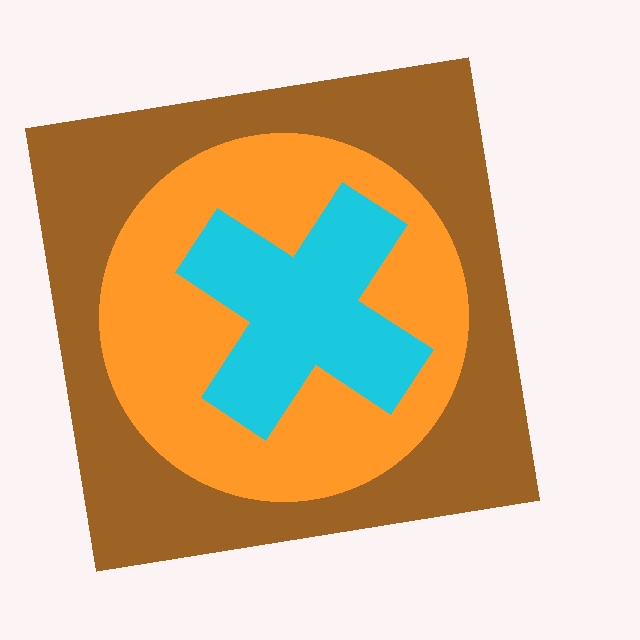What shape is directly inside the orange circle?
The cyan cross.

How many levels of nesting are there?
3.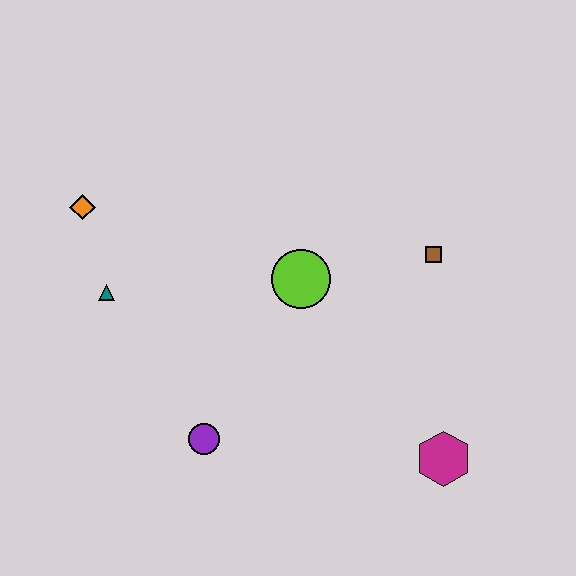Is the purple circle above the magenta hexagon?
Yes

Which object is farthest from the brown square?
The orange diamond is farthest from the brown square.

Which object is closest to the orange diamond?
The teal triangle is closest to the orange diamond.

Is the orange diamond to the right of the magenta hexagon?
No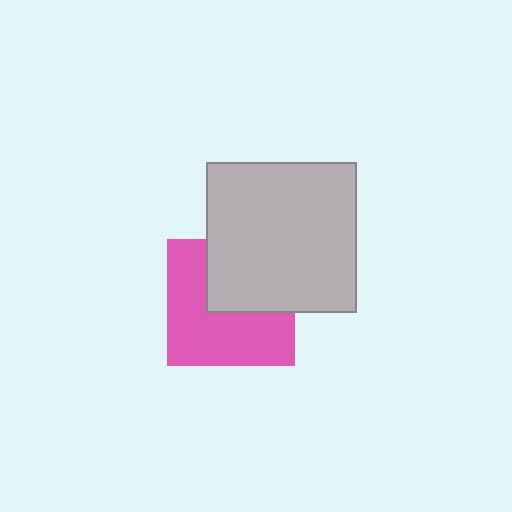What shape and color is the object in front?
The object in front is a light gray square.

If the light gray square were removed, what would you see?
You would see the complete pink square.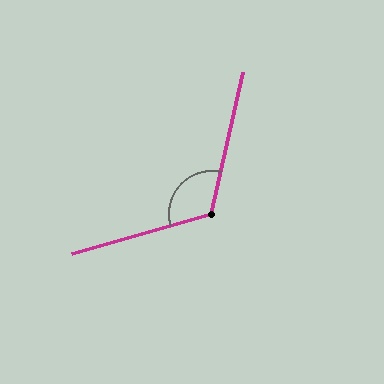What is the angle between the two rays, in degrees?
Approximately 119 degrees.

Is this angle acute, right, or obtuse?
It is obtuse.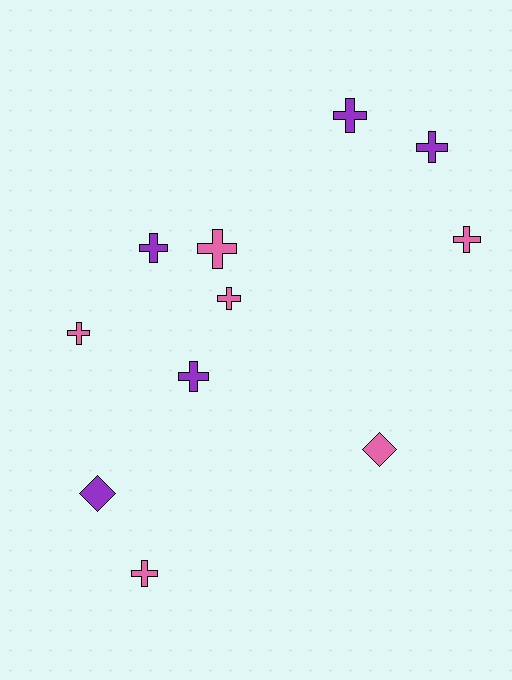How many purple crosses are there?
There are 4 purple crosses.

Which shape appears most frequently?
Cross, with 9 objects.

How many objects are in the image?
There are 11 objects.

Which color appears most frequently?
Pink, with 6 objects.